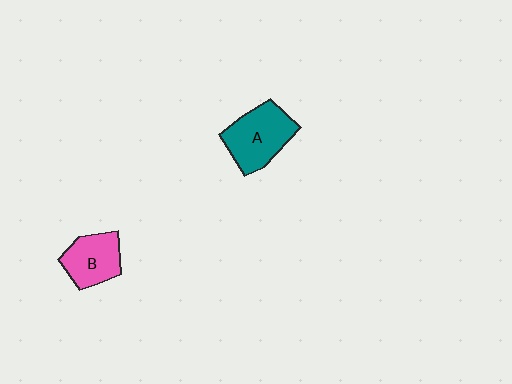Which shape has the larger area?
Shape A (teal).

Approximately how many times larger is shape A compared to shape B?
Approximately 1.3 times.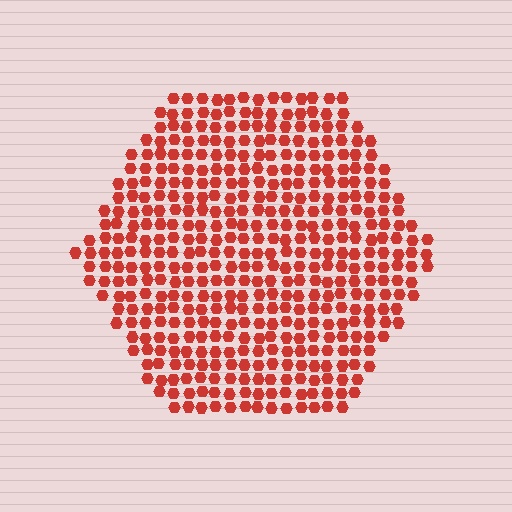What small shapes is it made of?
It is made of small hexagons.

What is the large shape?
The large shape is a hexagon.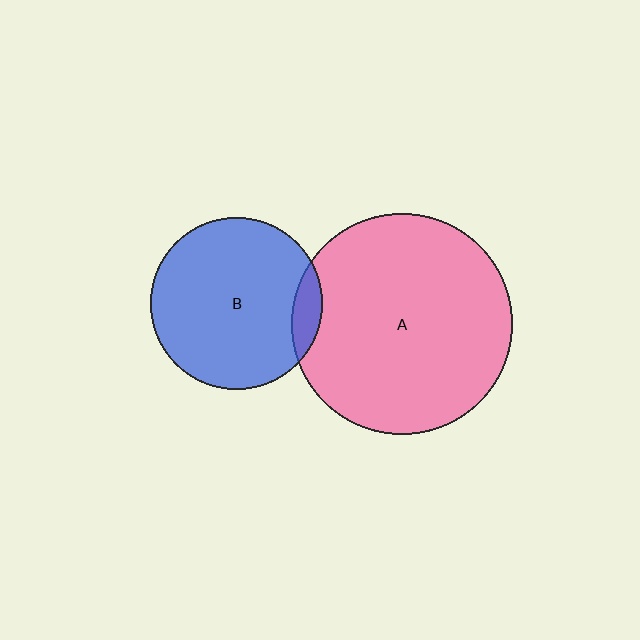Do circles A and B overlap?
Yes.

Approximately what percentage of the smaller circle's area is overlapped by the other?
Approximately 10%.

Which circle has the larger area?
Circle A (pink).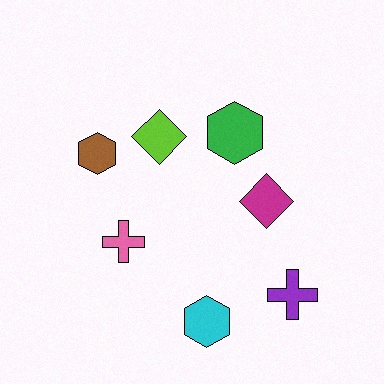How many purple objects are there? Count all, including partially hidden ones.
There is 1 purple object.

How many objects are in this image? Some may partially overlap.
There are 7 objects.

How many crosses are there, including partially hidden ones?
There are 2 crosses.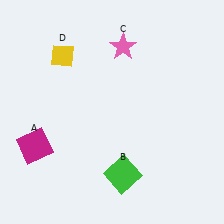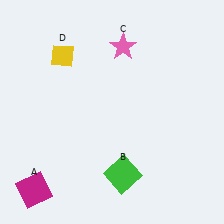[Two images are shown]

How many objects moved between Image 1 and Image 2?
1 object moved between the two images.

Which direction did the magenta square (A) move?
The magenta square (A) moved down.